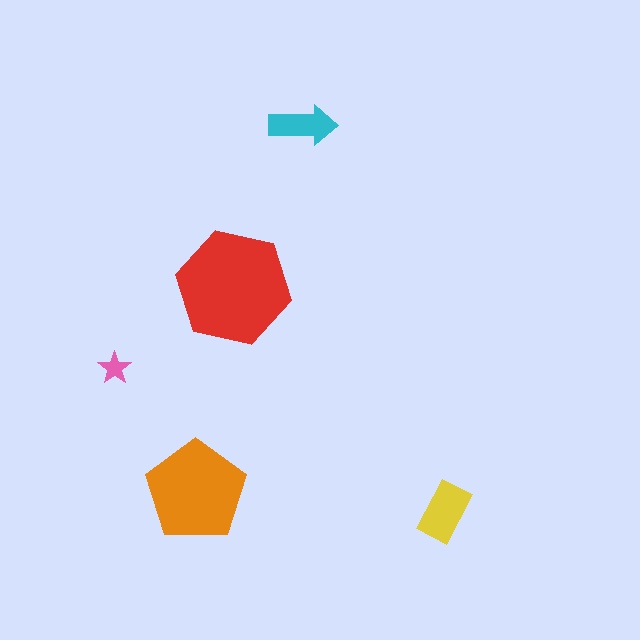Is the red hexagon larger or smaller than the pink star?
Larger.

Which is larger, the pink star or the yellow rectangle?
The yellow rectangle.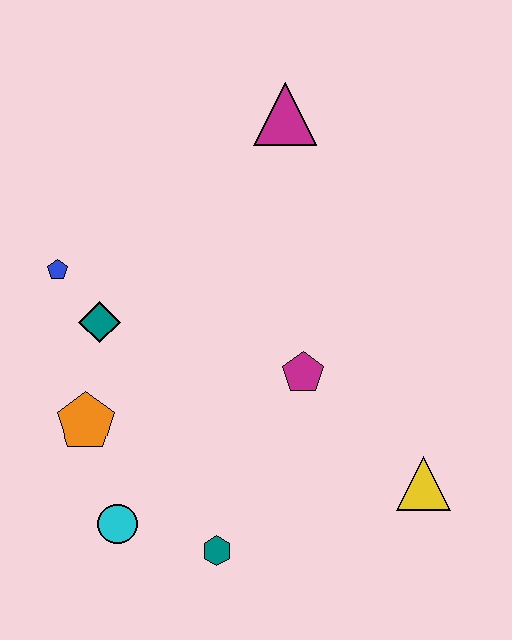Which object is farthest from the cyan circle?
The magenta triangle is farthest from the cyan circle.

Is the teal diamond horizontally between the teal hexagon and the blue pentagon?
Yes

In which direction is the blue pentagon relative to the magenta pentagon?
The blue pentagon is to the left of the magenta pentagon.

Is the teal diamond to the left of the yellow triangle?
Yes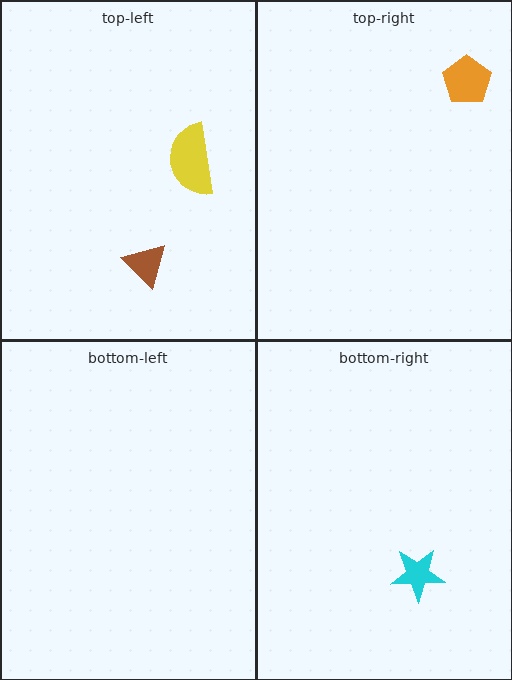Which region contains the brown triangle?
The top-left region.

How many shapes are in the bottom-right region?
1.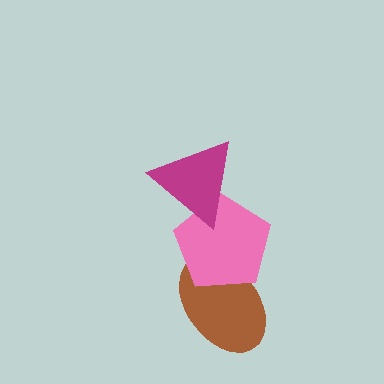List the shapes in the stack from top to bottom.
From top to bottom: the magenta triangle, the pink pentagon, the brown ellipse.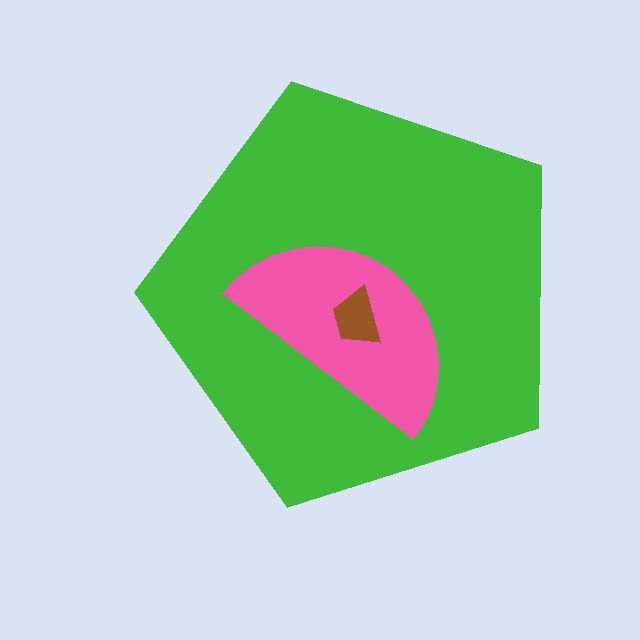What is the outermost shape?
The green pentagon.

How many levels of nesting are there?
3.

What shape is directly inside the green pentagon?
The pink semicircle.